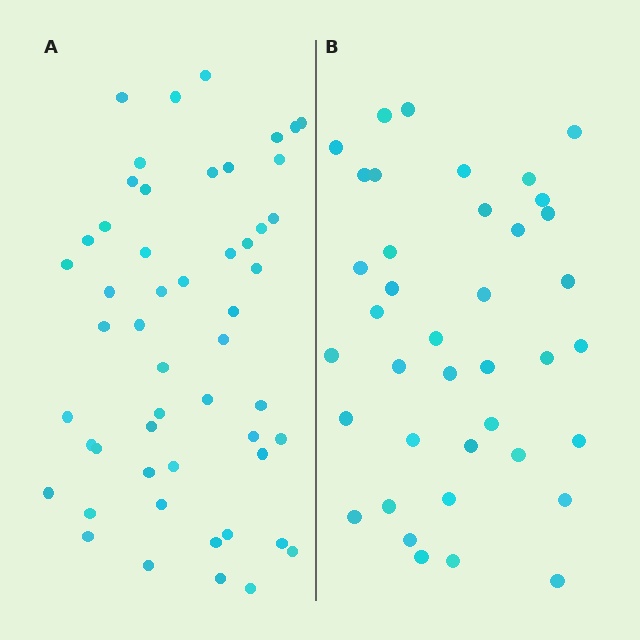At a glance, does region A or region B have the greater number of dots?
Region A (the left region) has more dots.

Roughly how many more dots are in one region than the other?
Region A has approximately 15 more dots than region B.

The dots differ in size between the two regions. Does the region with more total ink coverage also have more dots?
No. Region B has more total ink coverage because its dots are larger, but region A actually contains more individual dots. Total area can be misleading — the number of items is what matters here.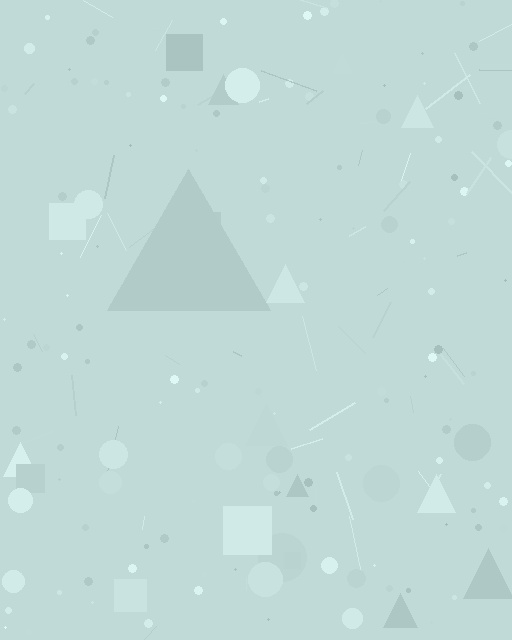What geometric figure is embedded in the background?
A triangle is embedded in the background.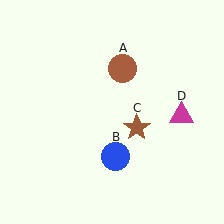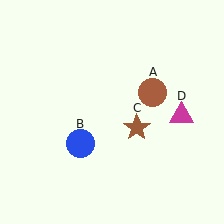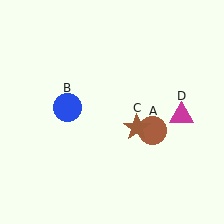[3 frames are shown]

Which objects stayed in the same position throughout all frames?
Brown star (object C) and magenta triangle (object D) remained stationary.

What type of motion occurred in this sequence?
The brown circle (object A), blue circle (object B) rotated clockwise around the center of the scene.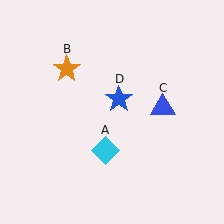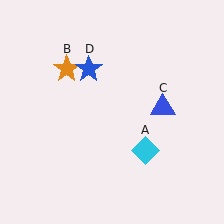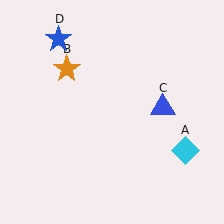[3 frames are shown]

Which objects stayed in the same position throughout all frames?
Orange star (object B) and blue triangle (object C) remained stationary.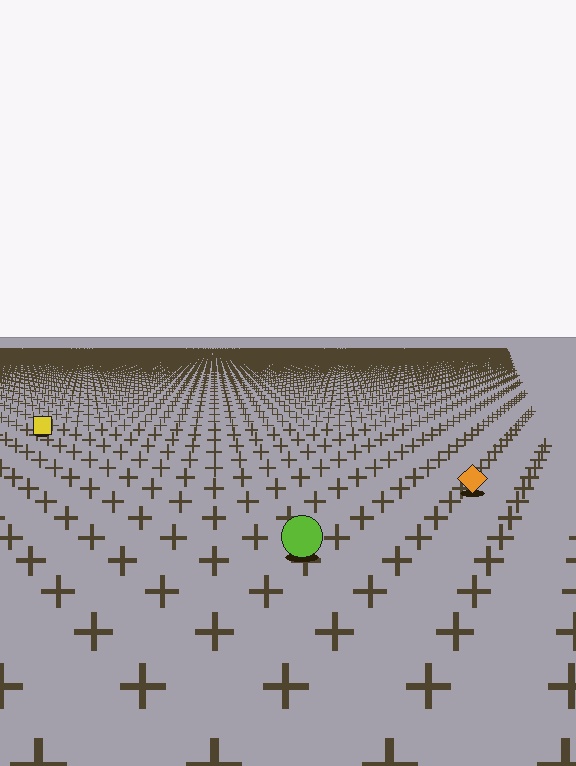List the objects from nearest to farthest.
From nearest to farthest: the lime circle, the orange diamond, the yellow square.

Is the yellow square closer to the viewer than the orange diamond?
No. The orange diamond is closer — you can tell from the texture gradient: the ground texture is coarser near it.